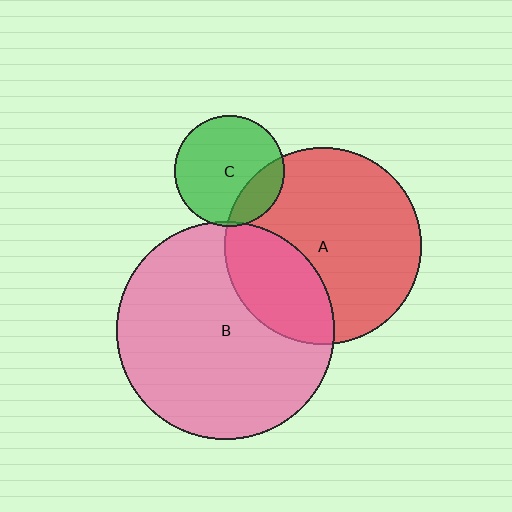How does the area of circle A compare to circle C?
Approximately 3.2 times.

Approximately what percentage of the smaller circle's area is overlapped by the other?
Approximately 20%.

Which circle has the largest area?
Circle B (pink).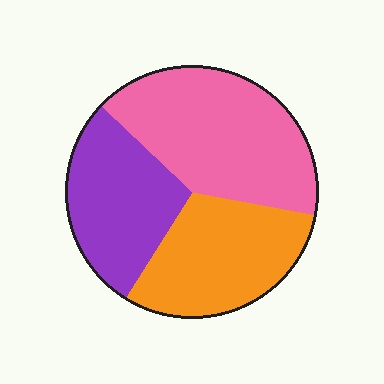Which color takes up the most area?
Pink, at roughly 40%.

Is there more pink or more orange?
Pink.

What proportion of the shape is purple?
Purple takes up about one quarter (1/4) of the shape.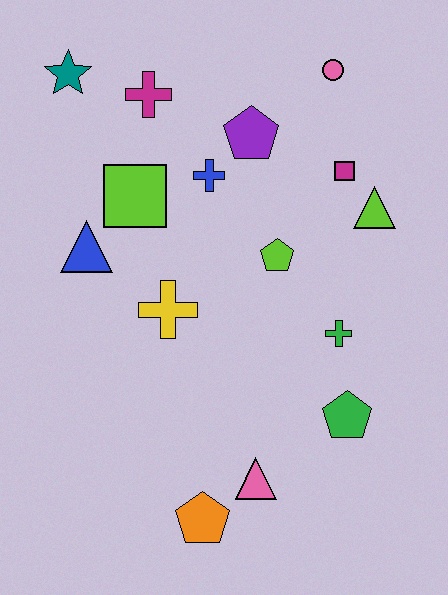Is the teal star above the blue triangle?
Yes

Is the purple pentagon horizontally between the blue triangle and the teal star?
No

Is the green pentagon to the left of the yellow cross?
No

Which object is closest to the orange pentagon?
The pink triangle is closest to the orange pentagon.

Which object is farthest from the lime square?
The orange pentagon is farthest from the lime square.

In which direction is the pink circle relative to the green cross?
The pink circle is above the green cross.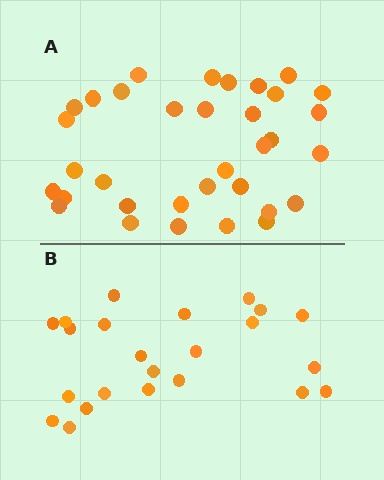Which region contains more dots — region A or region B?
Region A (the top region) has more dots.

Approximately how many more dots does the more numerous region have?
Region A has roughly 12 or so more dots than region B.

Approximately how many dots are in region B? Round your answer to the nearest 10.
About 20 dots. (The exact count is 23, which rounds to 20.)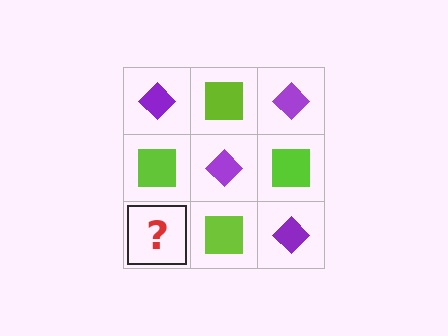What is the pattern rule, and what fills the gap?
The rule is that it alternates purple diamond and lime square in a checkerboard pattern. The gap should be filled with a purple diamond.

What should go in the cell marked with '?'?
The missing cell should contain a purple diamond.